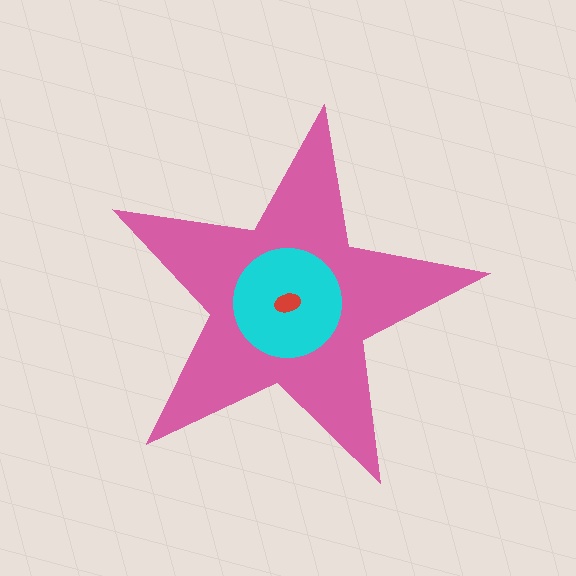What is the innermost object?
The red ellipse.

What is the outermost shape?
The pink star.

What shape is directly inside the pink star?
The cyan circle.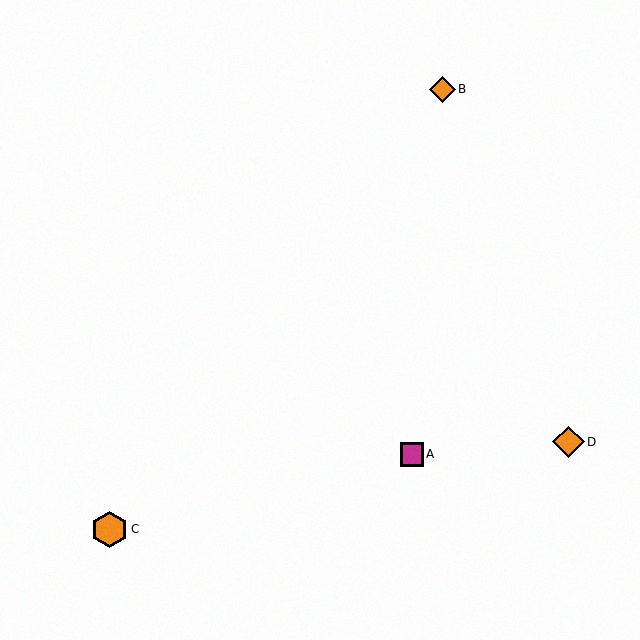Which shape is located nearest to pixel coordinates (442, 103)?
The orange diamond (labeled B) at (442, 89) is nearest to that location.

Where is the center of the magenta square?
The center of the magenta square is at (412, 454).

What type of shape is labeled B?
Shape B is an orange diamond.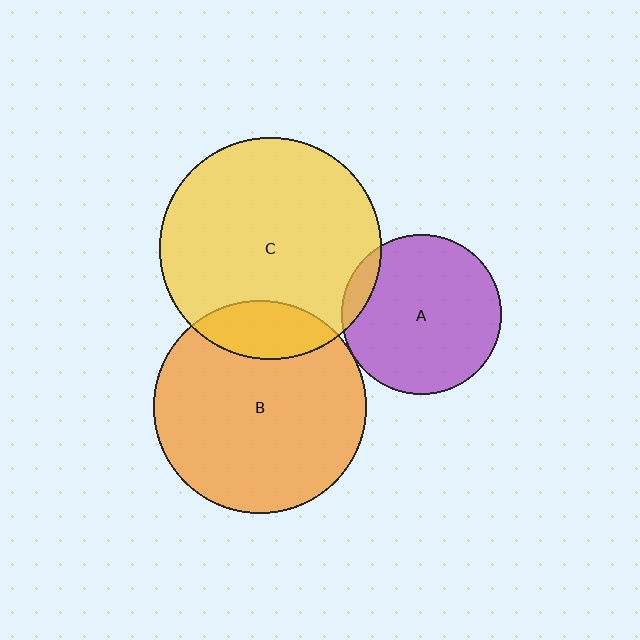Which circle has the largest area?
Circle C (yellow).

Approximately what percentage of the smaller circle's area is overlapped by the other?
Approximately 5%.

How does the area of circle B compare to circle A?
Approximately 1.8 times.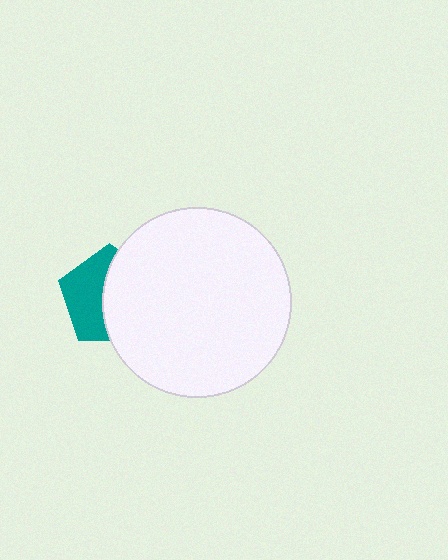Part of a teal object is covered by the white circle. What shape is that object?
It is a pentagon.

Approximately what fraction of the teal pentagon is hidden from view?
Roughly 54% of the teal pentagon is hidden behind the white circle.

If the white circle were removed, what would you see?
You would see the complete teal pentagon.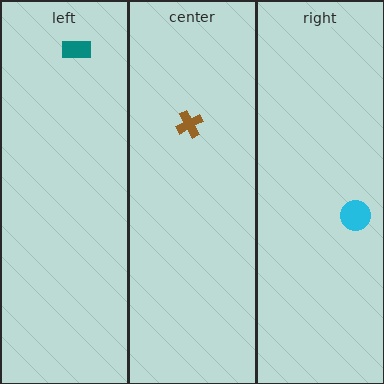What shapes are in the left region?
The teal rectangle.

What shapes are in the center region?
The brown cross.